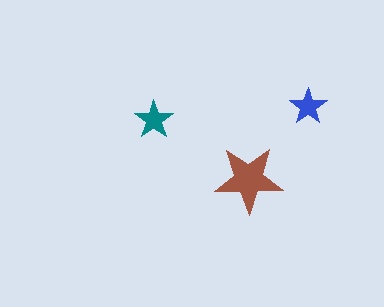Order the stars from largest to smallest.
the brown one, the teal one, the blue one.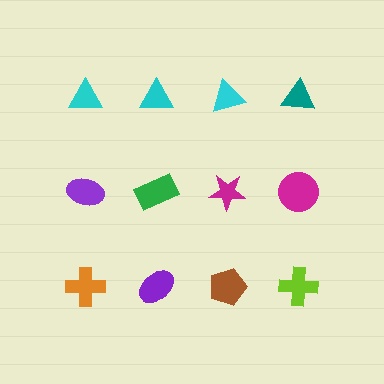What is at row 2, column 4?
A magenta circle.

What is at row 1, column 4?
A teal triangle.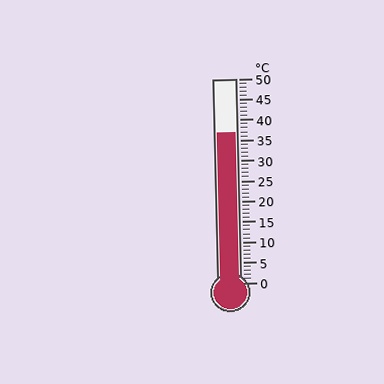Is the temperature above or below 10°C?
The temperature is above 10°C.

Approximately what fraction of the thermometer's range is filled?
The thermometer is filled to approximately 75% of its range.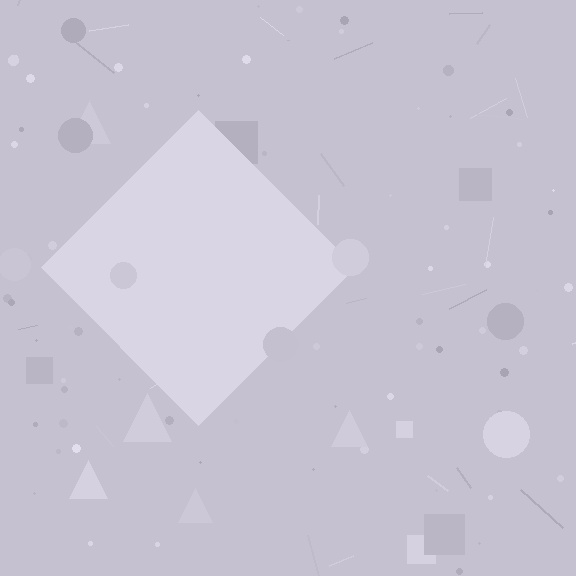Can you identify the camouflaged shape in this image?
The camouflaged shape is a diamond.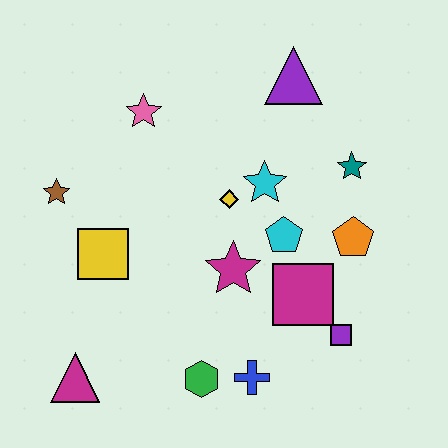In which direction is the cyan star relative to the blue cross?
The cyan star is above the blue cross.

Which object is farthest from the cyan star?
The magenta triangle is farthest from the cyan star.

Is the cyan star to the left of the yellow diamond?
No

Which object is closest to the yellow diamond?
The cyan star is closest to the yellow diamond.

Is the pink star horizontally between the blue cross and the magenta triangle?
Yes